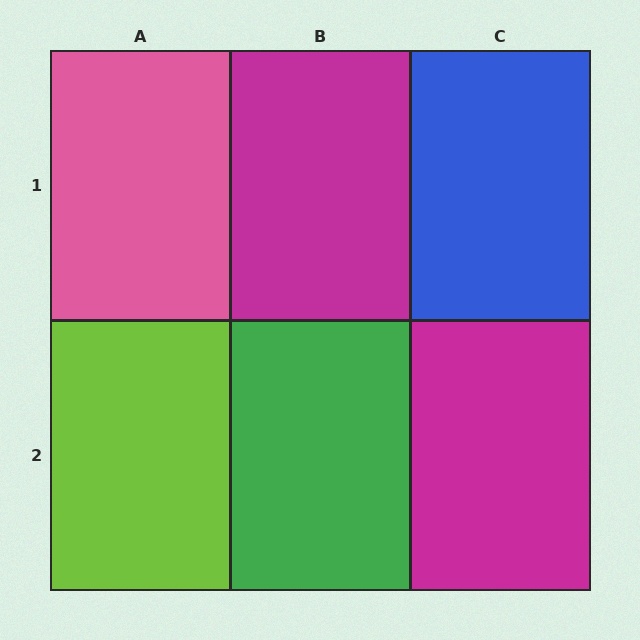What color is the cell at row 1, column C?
Blue.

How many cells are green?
1 cell is green.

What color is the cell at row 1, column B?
Magenta.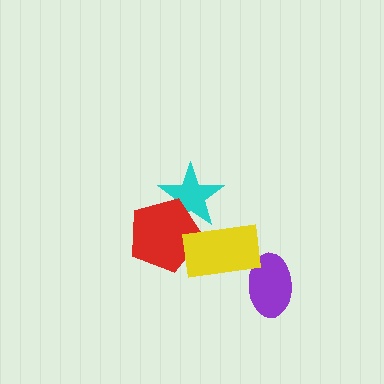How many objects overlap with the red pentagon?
2 objects overlap with the red pentagon.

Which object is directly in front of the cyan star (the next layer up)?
The red pentagon is directly in front of the cyan star.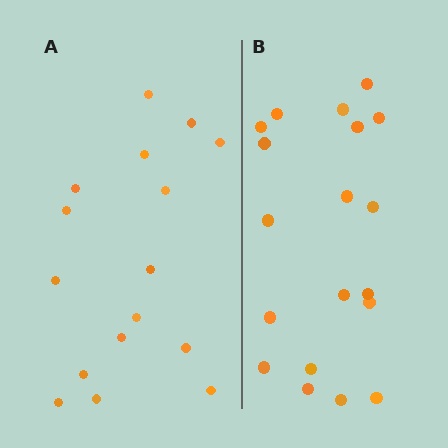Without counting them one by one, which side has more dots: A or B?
Region B (the right region) has more dots.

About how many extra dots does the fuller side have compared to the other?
Region B has just a few more — roughly 2 or 3 more dots than region A.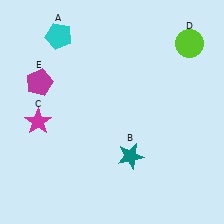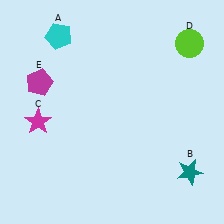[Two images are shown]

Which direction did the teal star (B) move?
The teal star (B) moved right.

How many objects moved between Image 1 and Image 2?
1 object moved between the two images.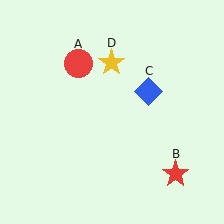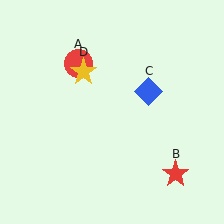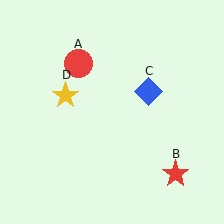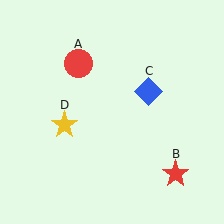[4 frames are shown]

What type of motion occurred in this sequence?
The yellow star (object D) rotated counterclockwise around the center of the scene.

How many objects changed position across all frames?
1 object changed position: yellow star (object D).